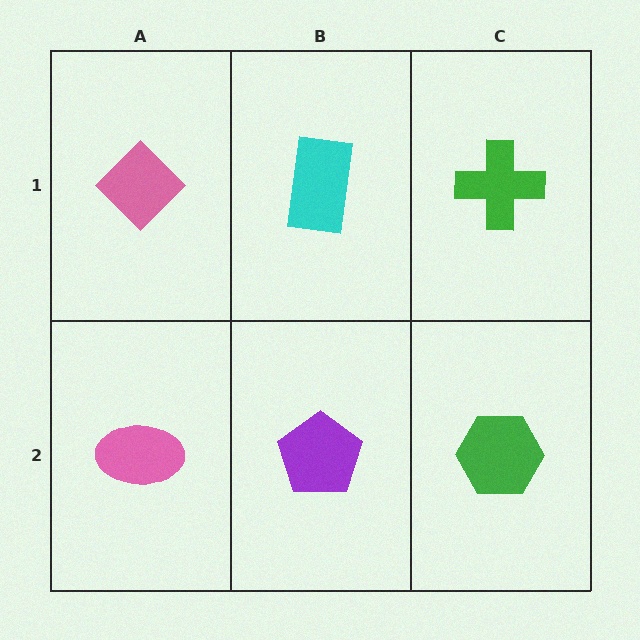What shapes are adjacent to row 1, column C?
A green hexagon (row 2, column C), a cyan rectangle (row 1, column B).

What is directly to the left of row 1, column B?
A pink diamond.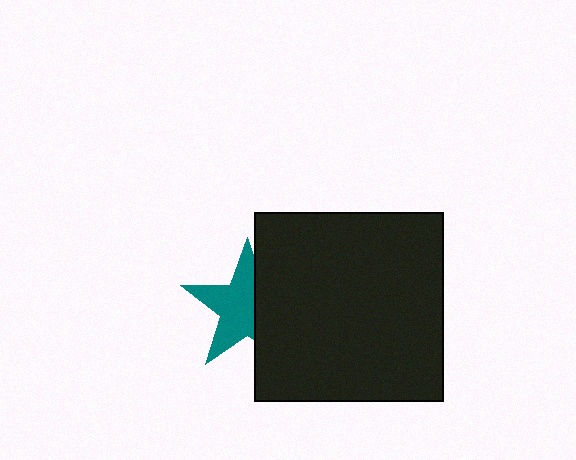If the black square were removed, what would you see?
You would see the complete teal star.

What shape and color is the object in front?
The object in front is a black square.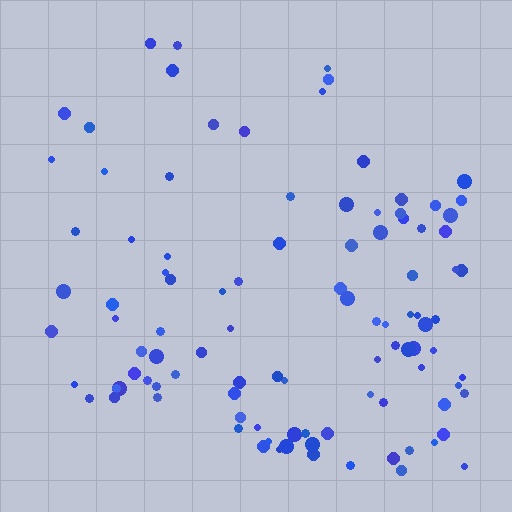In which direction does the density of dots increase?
From top to bottom, with the bottom side densest.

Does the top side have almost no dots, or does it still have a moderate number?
Still a moderate number, just noticeably fewer than the bottom.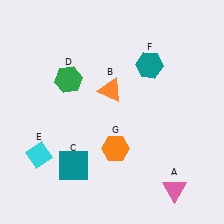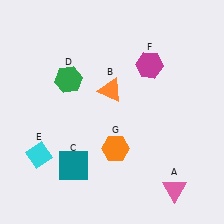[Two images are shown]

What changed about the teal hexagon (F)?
In Image 1, F is teal. In Image 2, it changed to magenta.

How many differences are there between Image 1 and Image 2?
There is 1 difference between the two images.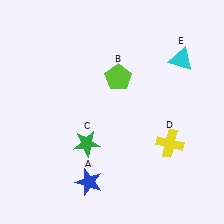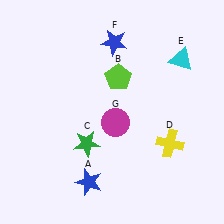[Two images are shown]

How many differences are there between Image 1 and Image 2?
There are 2 differences between the two images.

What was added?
A blue star (F), a magenta circle (G) were added in Image 2.